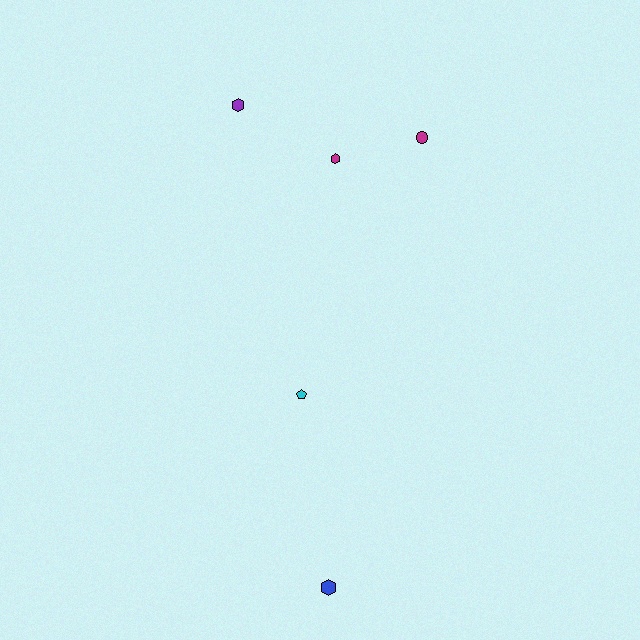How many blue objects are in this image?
There is 1 blue object.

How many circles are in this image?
There is 1 circle.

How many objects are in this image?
There are 5 objects.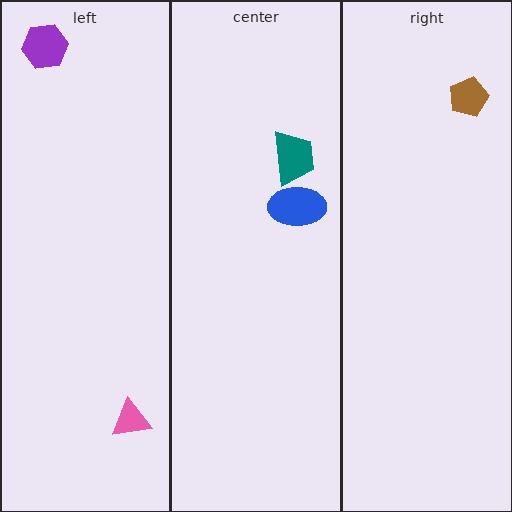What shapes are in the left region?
The purple hexagon, the pink triangle.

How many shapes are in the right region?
1.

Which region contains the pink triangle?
The left region.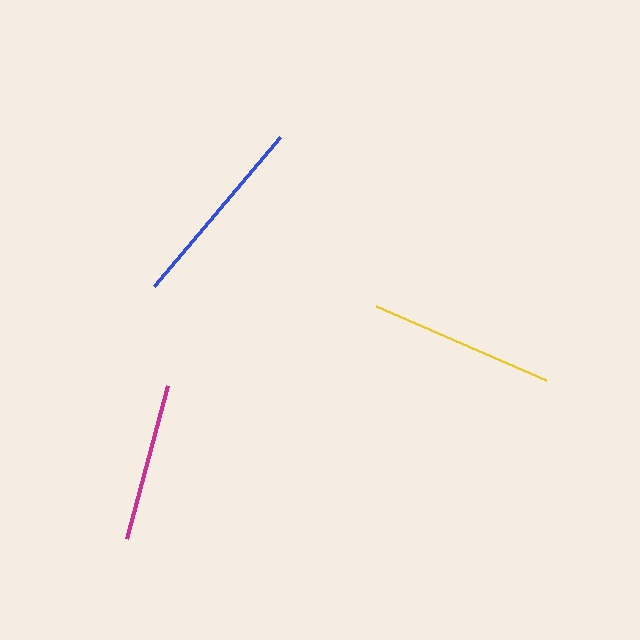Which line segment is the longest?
The blue line is the longest at approximately 196 pixels.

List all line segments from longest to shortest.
From longest to shortest: blue, yellow, magenta.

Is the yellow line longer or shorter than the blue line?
The blue line is longer than the yellow line.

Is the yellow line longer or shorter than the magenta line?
The yellow line is longer than the magenta line.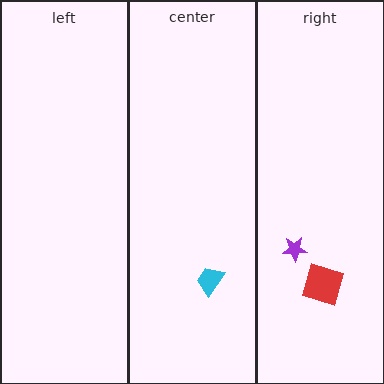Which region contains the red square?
The right region.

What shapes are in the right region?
The red square, the purple star.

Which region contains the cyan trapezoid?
The center region.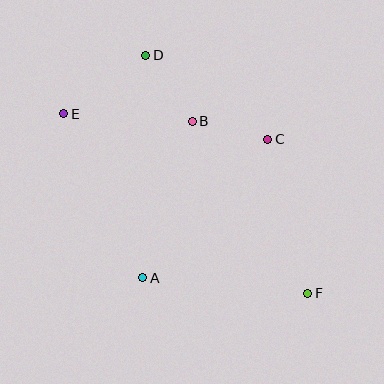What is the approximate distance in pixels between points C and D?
The distance between C and D is approximately 148 pixels.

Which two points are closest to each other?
Points B and C are closest to each other.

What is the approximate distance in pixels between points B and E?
The distance between B and E is approximately 129 pixels.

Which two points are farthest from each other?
Points E and F are farthest from each other.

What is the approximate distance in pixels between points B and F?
The distance between B and F is approximately 207 pixels.